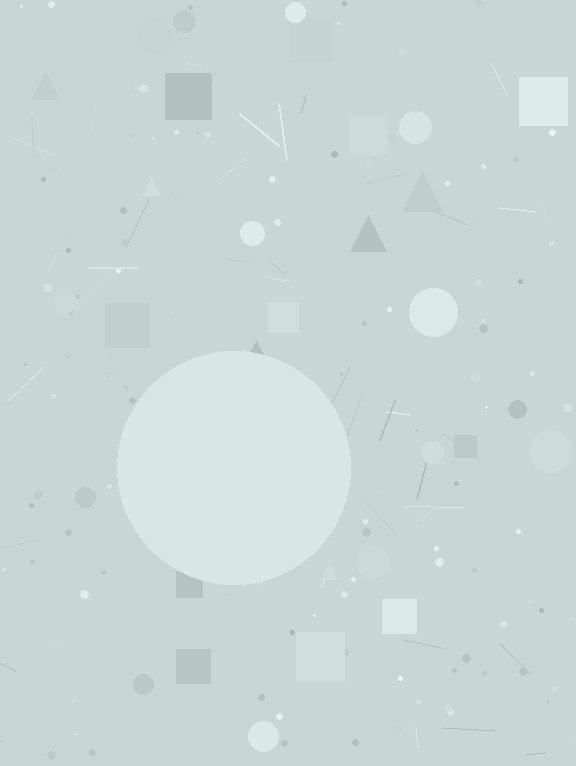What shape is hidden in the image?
A circle is hidden in the image.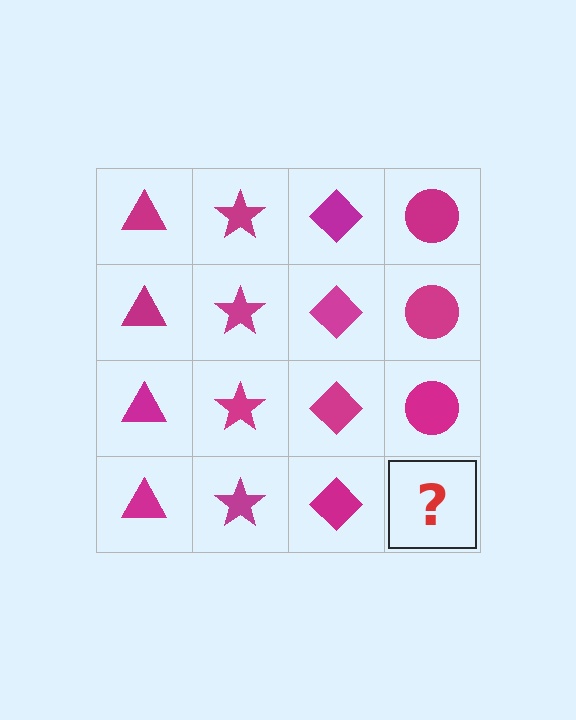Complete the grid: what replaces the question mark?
The question mark should be replaced with a magenta circle.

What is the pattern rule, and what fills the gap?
The rule is that each column has a consistent shape. The gap should be filled with a magenta circle.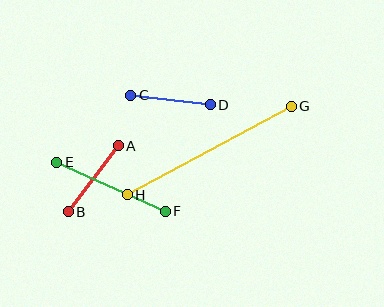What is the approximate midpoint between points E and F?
The midpoint is at approximately (111, 187) pixels.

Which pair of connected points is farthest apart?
Points G and H are farthest apart.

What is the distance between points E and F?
The distance is approximately 119 pixels.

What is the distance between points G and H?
The distance is approximately 186 pixels.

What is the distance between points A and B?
The distance is approximately 83 pixels.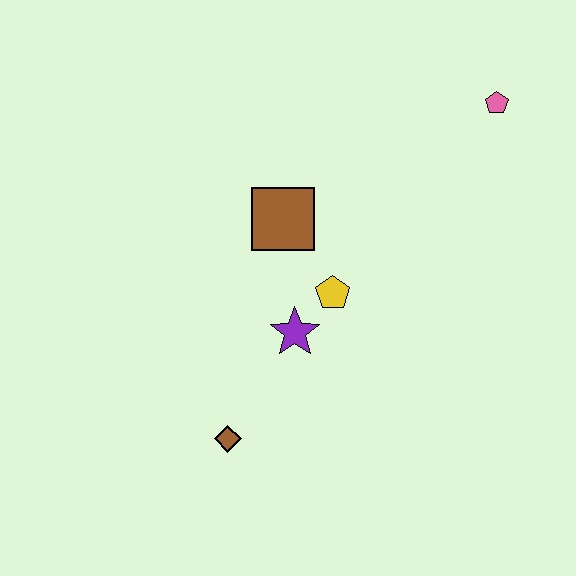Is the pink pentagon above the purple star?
Yes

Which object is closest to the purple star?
The yellow pentagon is closest to the purple star.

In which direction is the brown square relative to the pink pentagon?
The brown square is to the left of the pink pentagon.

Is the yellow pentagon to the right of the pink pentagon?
No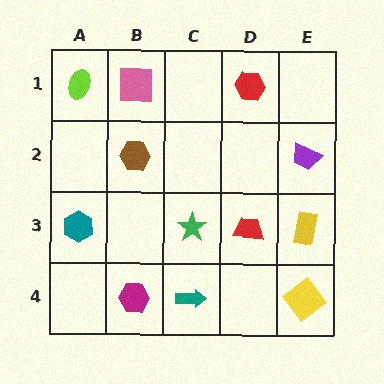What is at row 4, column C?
A teal arrow.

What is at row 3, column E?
A yellow rectangle.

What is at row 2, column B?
A brown hexagon.